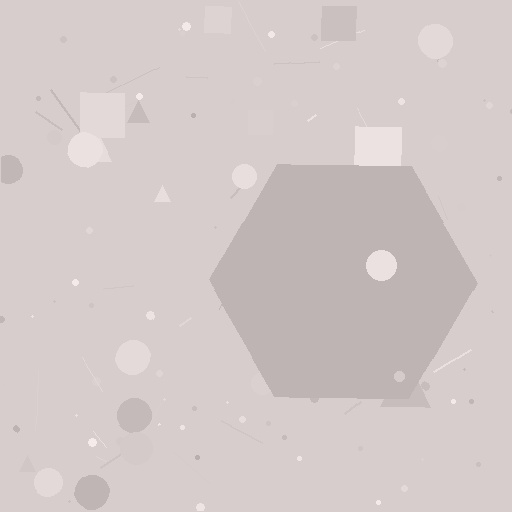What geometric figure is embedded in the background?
A hexagon is embedded in the background.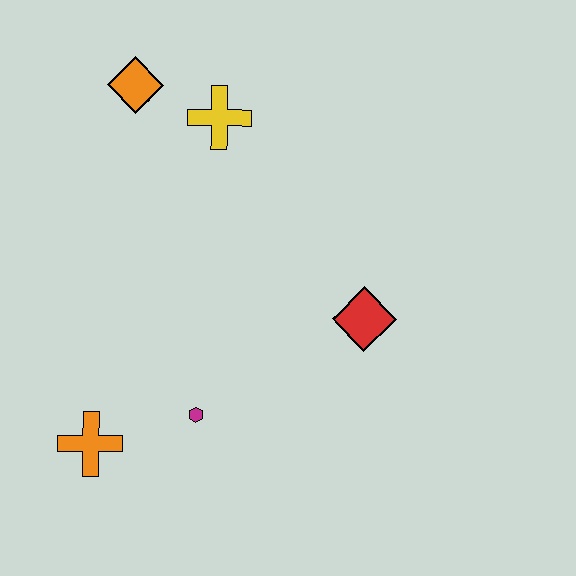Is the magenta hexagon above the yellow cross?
No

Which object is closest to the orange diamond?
The yellow cross is closest to the orange diamond.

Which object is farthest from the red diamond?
The orange diamond is farthest from the red diamond.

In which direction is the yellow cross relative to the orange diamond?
The yellow cross is to the right of the orange diamond.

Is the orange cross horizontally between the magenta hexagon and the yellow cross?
No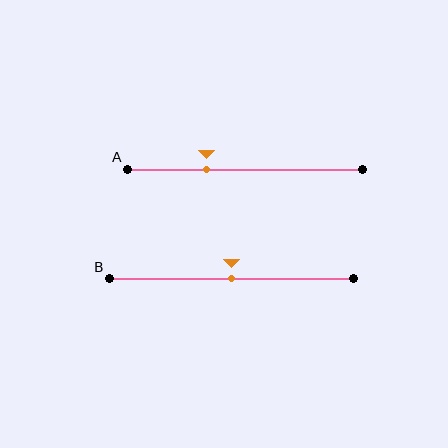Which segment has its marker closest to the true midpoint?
Segment B has its marker closest to the true midpoint.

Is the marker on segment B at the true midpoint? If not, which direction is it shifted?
Yes, the marker on segment B is at the true midpoint.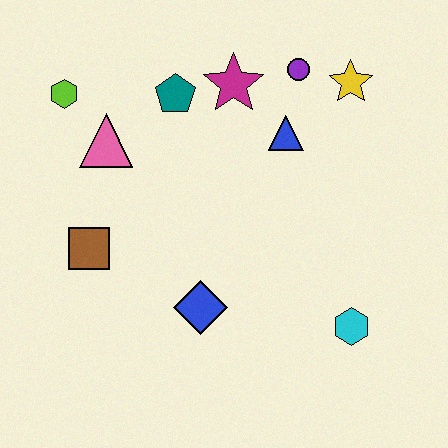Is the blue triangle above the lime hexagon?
No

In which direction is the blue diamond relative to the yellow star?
The blue diamond is below the yellow star.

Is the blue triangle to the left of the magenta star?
No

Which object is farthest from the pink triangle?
The cyan hexagon is farthest from the pink triangle.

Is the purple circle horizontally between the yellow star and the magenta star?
Yes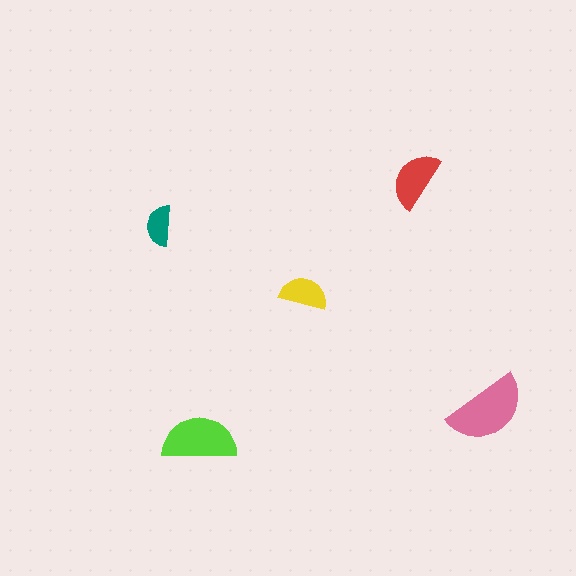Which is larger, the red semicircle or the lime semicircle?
The lime one.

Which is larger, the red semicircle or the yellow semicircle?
The red one.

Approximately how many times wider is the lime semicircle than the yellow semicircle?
About 1.5 times wider.